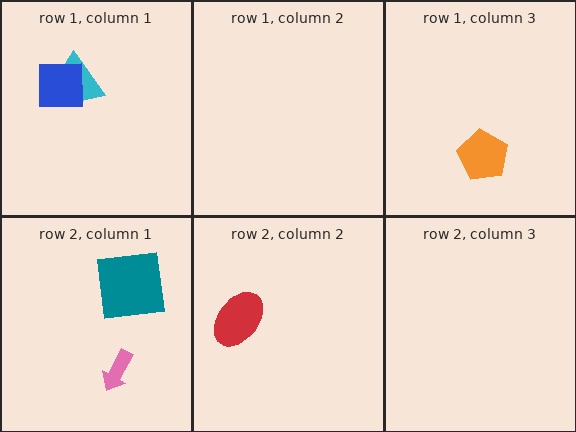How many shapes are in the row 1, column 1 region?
2.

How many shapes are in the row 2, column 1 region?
2.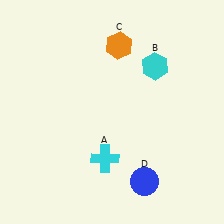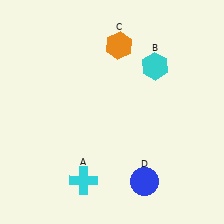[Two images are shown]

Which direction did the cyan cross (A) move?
The cyan cross (A) moved down.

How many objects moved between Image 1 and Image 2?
1 object moved between the two images.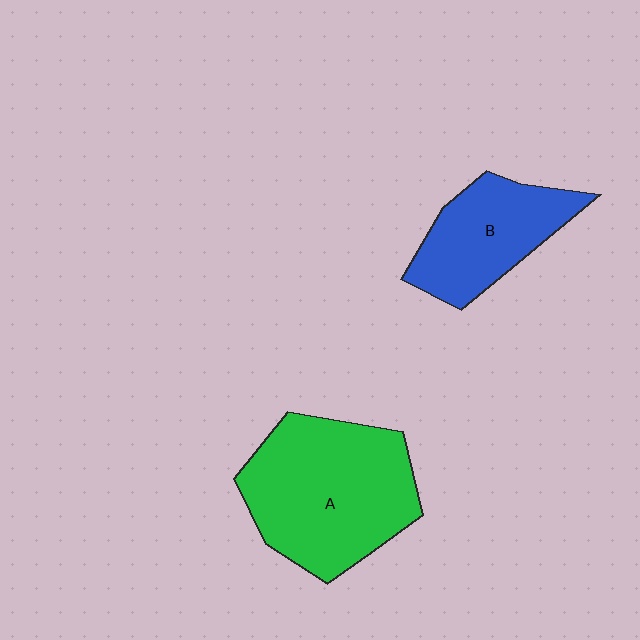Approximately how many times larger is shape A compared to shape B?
Approximately 1.6 times.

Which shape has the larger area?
Shape A (green).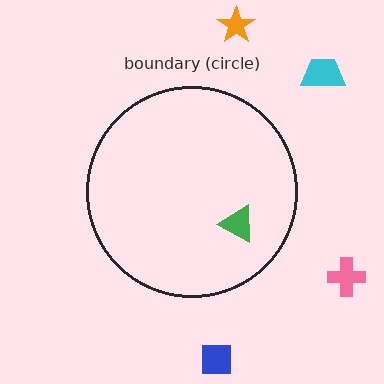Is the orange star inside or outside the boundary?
Outside.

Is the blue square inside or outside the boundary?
Outside.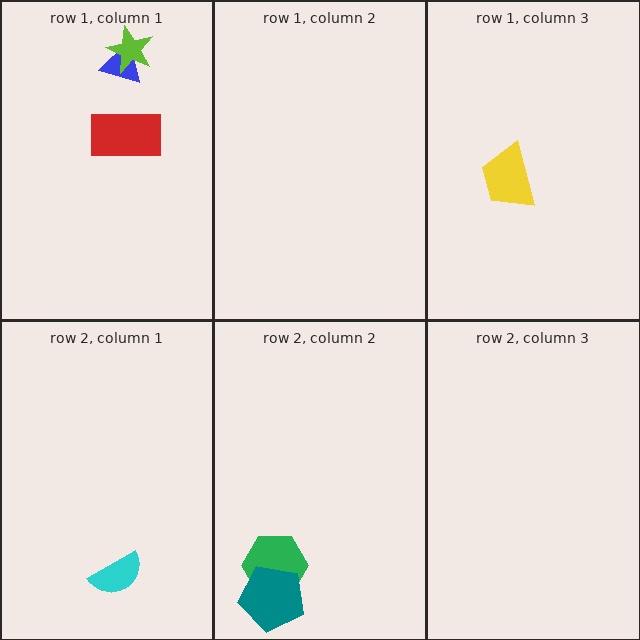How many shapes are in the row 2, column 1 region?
1.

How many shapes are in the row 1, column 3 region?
1.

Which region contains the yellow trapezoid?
The row 1, column 3 region.